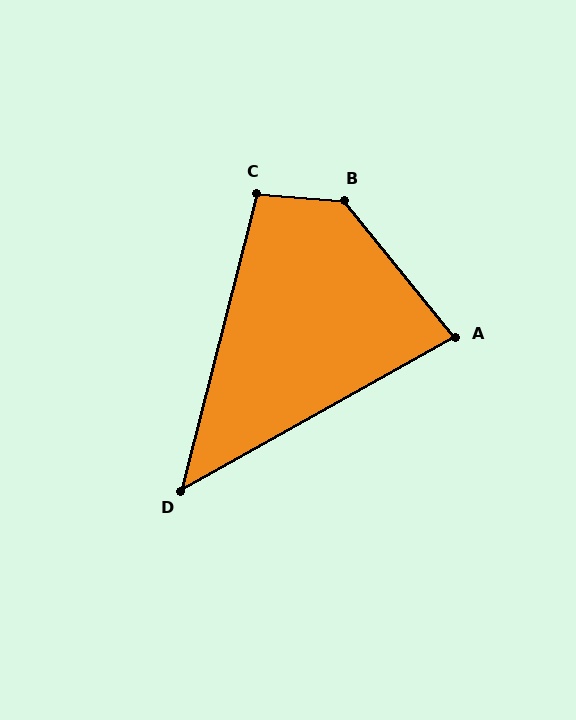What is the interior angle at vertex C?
Approximately 100 degrees (obtuse).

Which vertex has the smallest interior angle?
D, at approximately 46 degrees.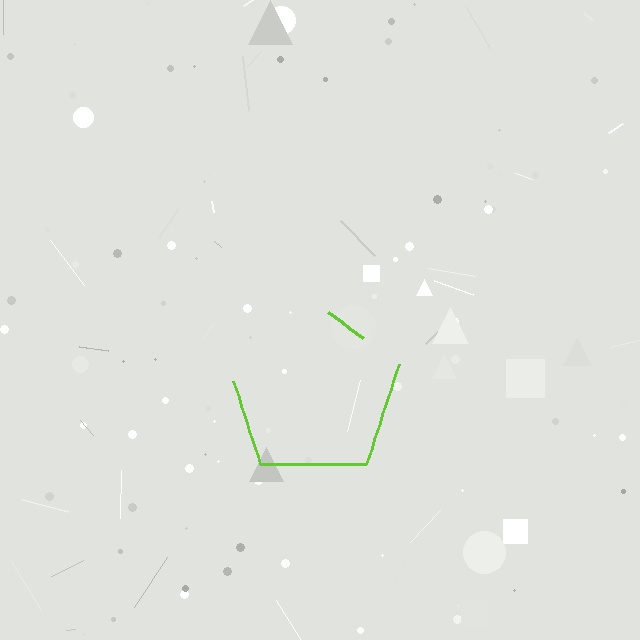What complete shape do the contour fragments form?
The contour fragments form a pentagon.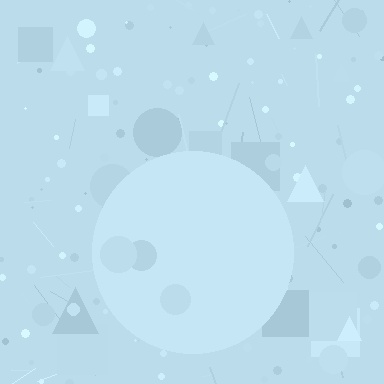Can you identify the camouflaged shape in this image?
The camouflaged shape is a circle.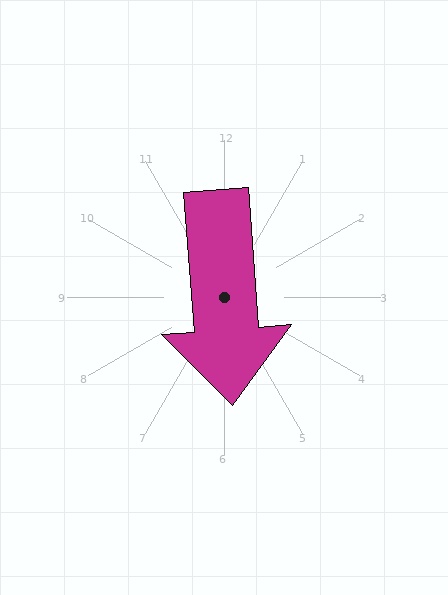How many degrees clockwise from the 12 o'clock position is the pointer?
Approximately 176 degrees.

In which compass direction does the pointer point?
South.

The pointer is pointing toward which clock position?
Roughly 6 o'clock.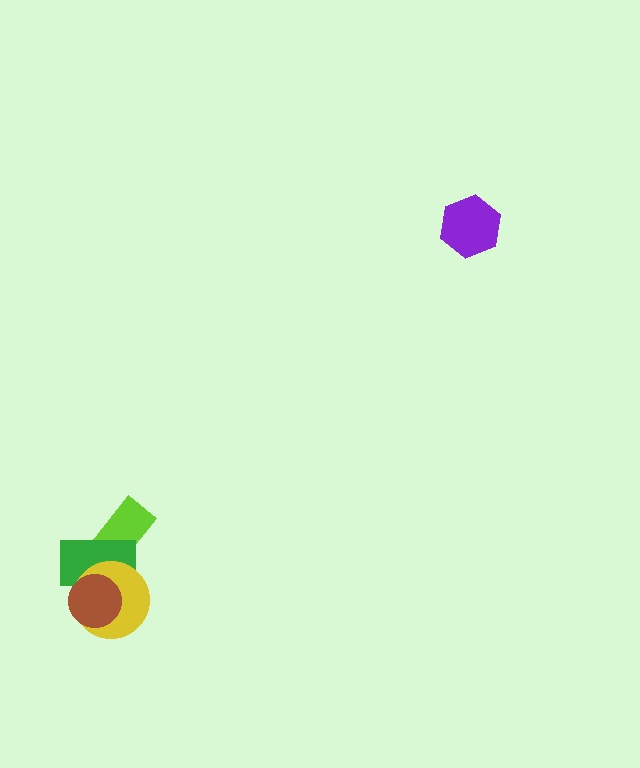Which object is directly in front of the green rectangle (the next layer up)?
The yellow circle is directly in front of the green rectangle.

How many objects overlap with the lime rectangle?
1 object overlaps with the lime rectangle.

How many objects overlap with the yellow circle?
2 objects overlap with the yellow circle.